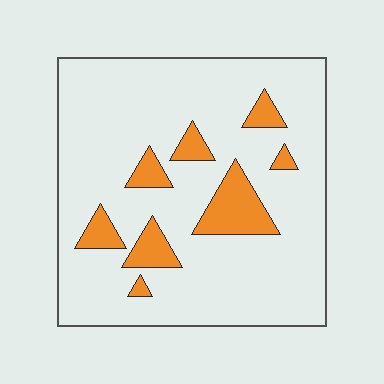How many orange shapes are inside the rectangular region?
8.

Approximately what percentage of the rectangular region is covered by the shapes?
Approximately 15%.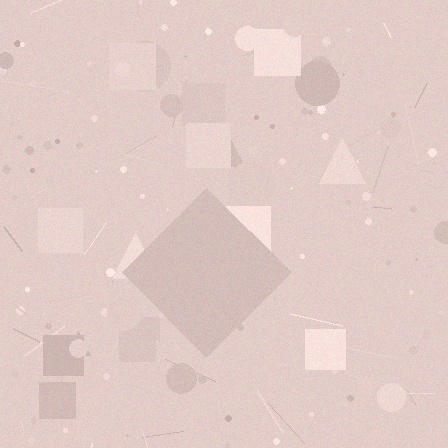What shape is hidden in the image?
A diamond is hidden in the image.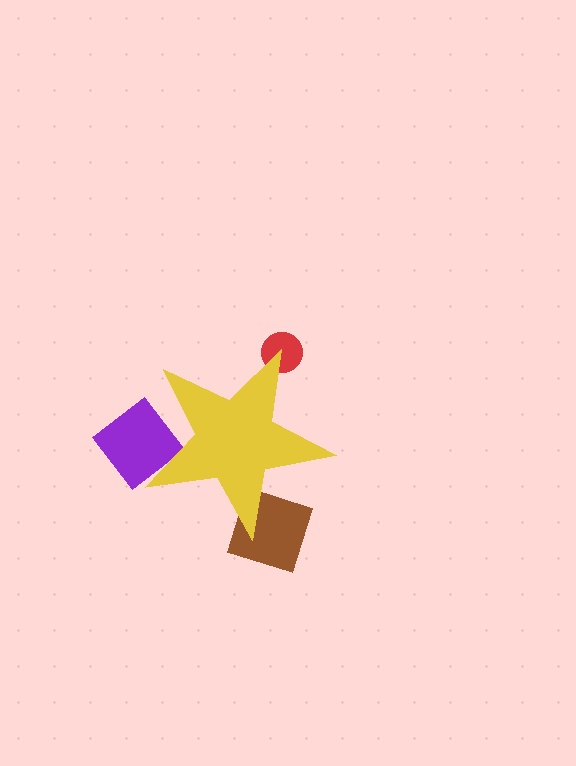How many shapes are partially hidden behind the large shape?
3 shapes are partially hidden.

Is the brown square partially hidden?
Yes, the brown square is partially hidden behind the yellow star.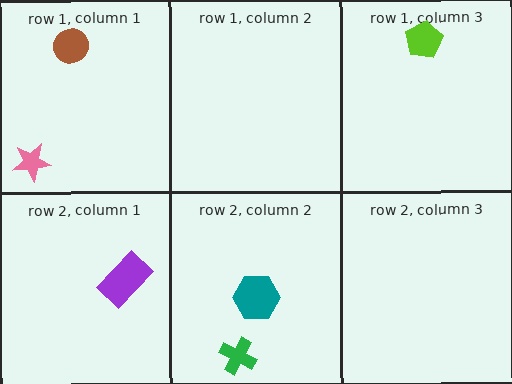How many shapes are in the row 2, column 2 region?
2.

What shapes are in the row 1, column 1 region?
The pink star, the brown circle.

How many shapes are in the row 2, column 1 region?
1.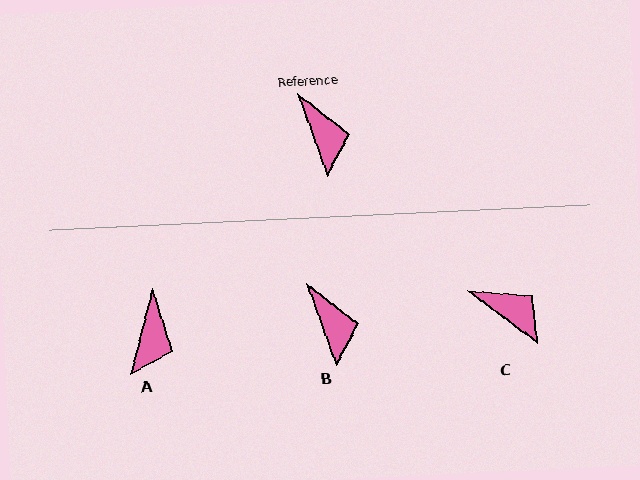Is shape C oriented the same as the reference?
No, it is off by about 33 degrees.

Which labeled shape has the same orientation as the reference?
B.